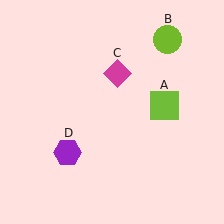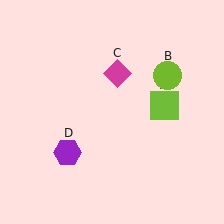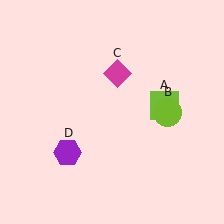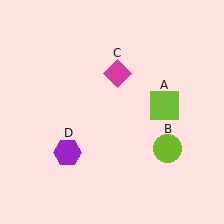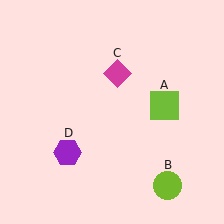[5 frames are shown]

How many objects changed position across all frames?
1 object changed position: lime circle (object B).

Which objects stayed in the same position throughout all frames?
Lime square (object A) and magenta diamond (object C) and purple hexagon (object D) remained stationary.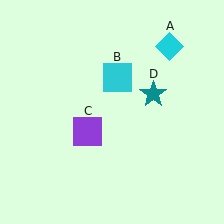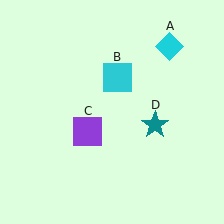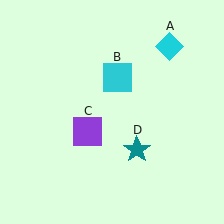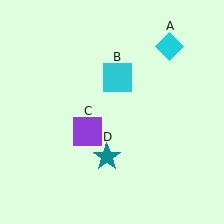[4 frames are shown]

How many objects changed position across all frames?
1 object changed position: teal star (object D).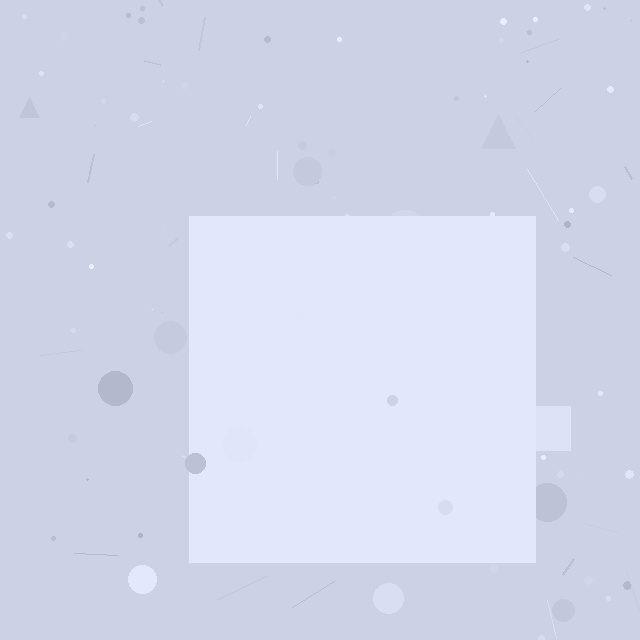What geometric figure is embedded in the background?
A square is embedded in the background.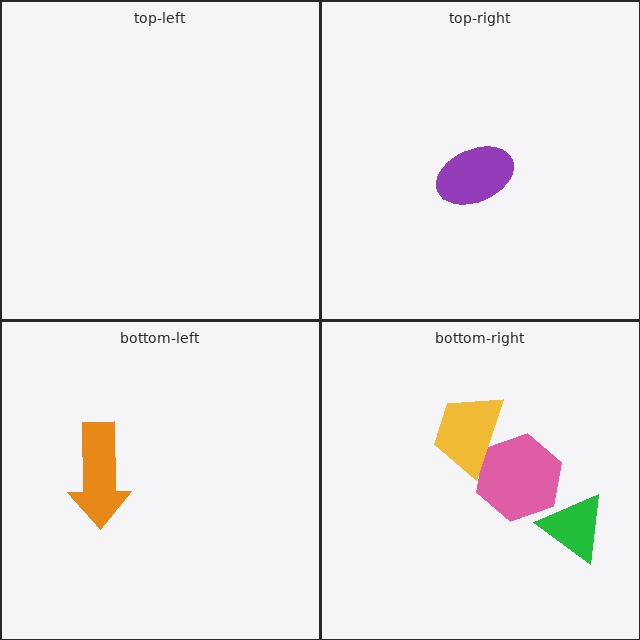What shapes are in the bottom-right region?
The pink hexagon, the yellow trapezoid, the green triangle.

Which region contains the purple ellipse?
The top-right region.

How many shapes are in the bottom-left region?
1.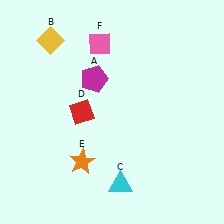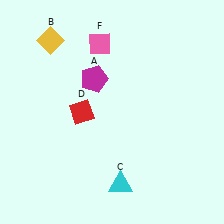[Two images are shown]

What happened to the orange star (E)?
The orange star (E) was removed in Image 2. It was in the bottom-left area of Image 1.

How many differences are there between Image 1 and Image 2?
There is 1 difference between the two images.